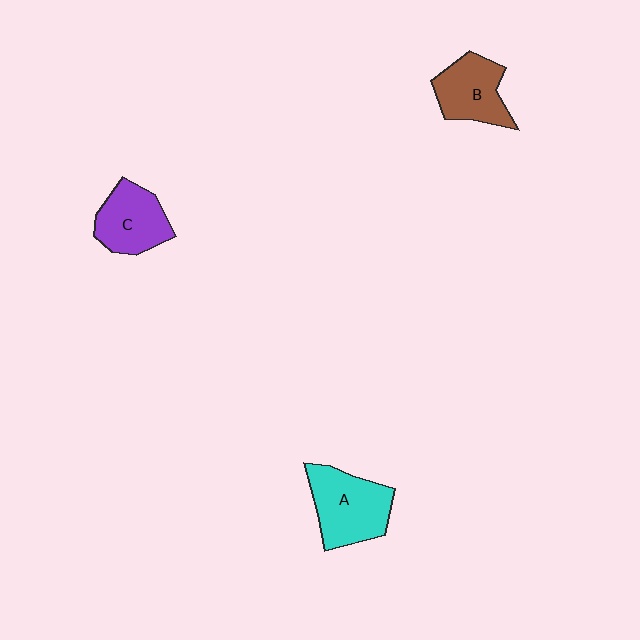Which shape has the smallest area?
Shape B (brown).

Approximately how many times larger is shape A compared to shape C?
Approximately 1.2 times.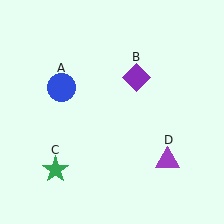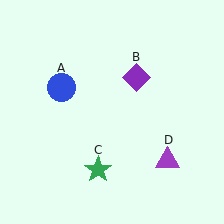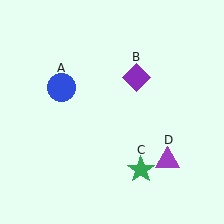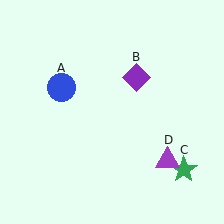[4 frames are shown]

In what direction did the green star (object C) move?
The green star (object C) moved right.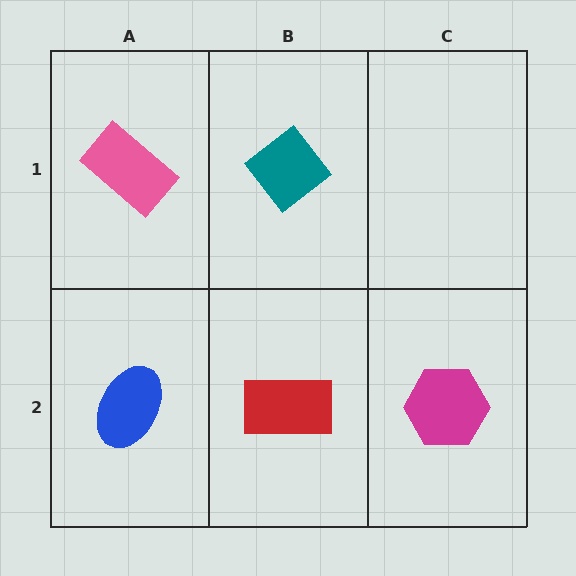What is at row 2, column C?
A magenta hexagon.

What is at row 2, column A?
A blue ellipse.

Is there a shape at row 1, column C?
No, that cell is empty.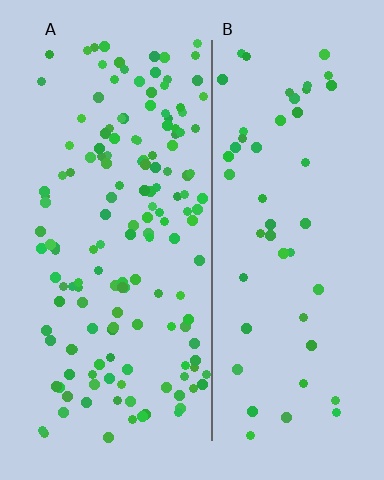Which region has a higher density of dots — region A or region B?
A (the left).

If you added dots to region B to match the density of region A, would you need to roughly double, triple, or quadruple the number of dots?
Approximately triple.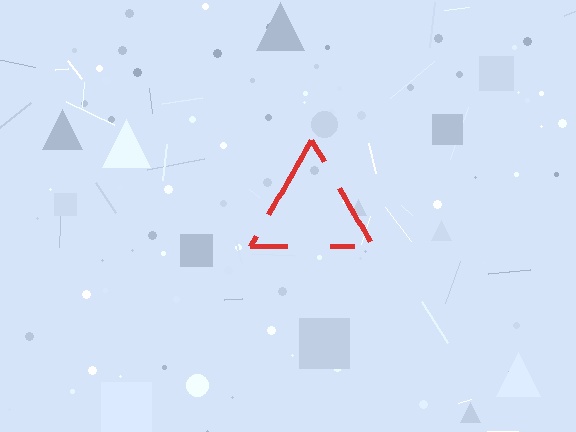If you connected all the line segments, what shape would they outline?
They would outline a triangle.